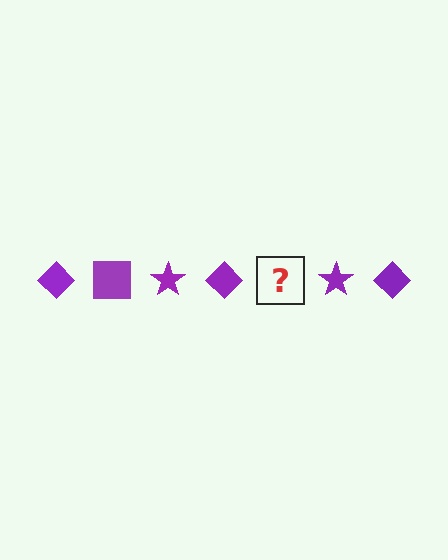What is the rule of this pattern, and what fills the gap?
The rule is that the pattern cycles through diamond, square, star shapes in purple. The gap should be filled with a purple square.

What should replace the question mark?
The question mark should be replaced with a purple square.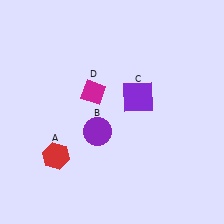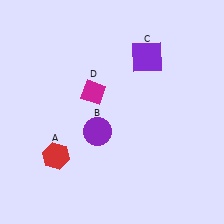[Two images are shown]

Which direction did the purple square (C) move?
The purple square (C) moved up.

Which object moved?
The purple square (C) moved up.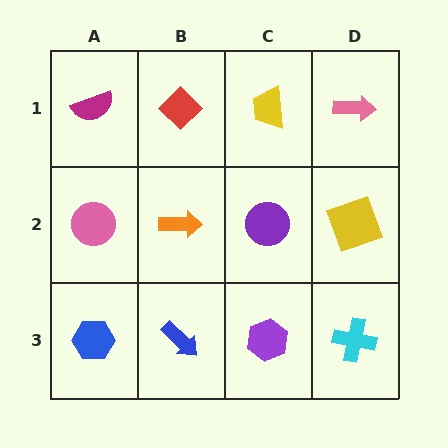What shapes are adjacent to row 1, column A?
A pink circle (row 2, column A), a red diamond (row 1, column B).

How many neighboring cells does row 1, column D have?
2.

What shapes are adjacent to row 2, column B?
A red diamond (row 1, column B), a blue arrow (row 3, column B), a pink circle (row 2, column A), a purple circle (row 2, column C).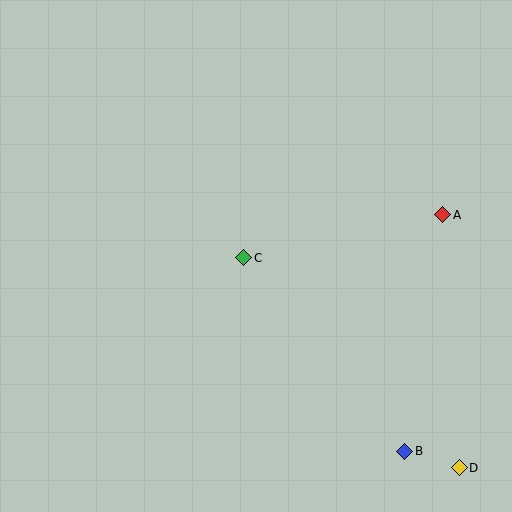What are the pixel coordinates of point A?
Point A is at (443, 215).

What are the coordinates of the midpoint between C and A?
The midpoint between C and A is at (343, 236).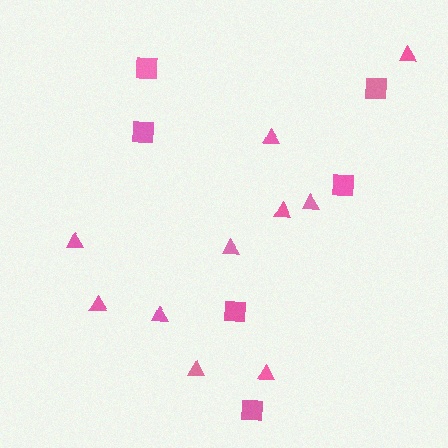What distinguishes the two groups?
There are 2 groups: one group of triangles (10) and one group of squares (6).